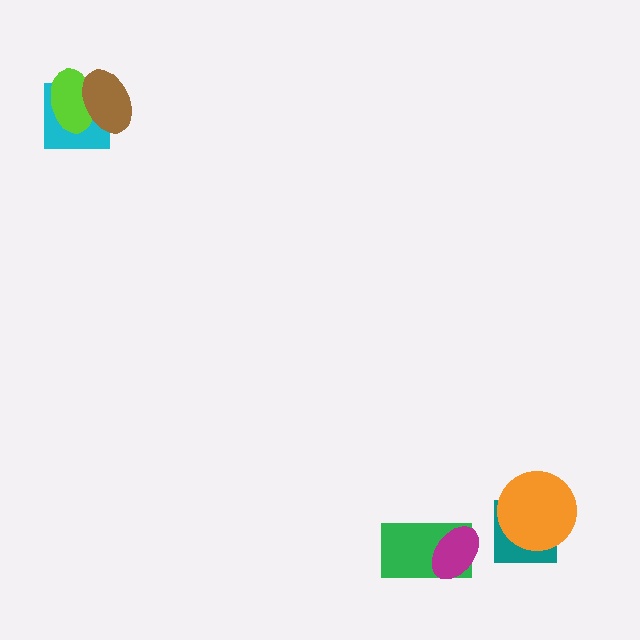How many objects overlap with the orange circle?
1 object overlaps with the orange circle.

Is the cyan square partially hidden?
Yes, it is partially covered by another shape.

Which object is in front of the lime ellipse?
The brown ellipse is in front of the lime ellipse.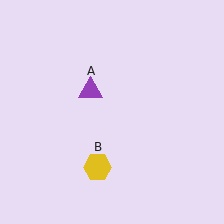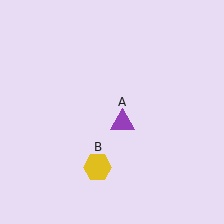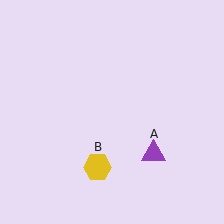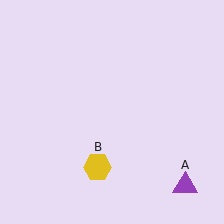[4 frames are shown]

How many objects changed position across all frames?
1 object changed position: purple triangle (object A).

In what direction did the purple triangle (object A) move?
The purple triangle (object A) moved down and to the right.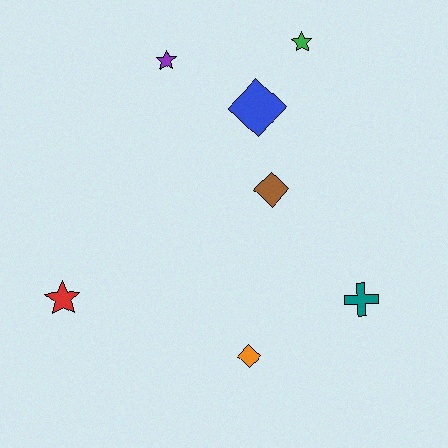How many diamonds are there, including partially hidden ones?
There are 3 diamonds.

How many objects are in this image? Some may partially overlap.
There are 7 objects.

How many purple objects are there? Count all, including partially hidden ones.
There is 1 purple object.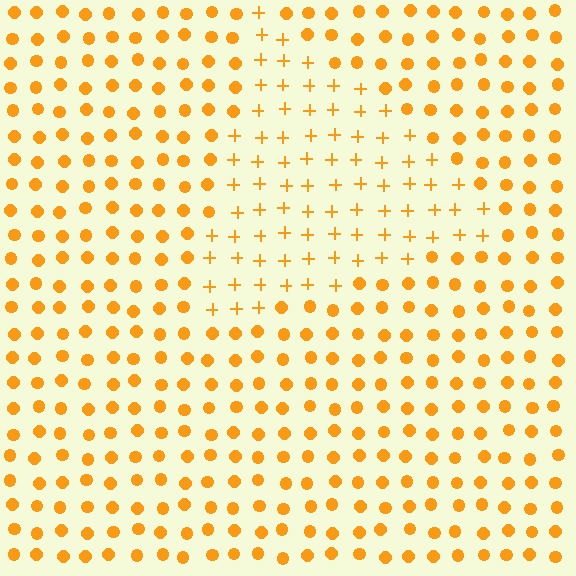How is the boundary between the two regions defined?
The boundary is defined by a change in element shape: plus signs inside vs. circles outside. All elements share the same color and spacing.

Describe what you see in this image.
The image is filled with small orange elements arranged in a uniform grid. A triangle-shaped region contains plus signs, while the surrounding area contains circles. The boundary is defined purely by the change in element shape.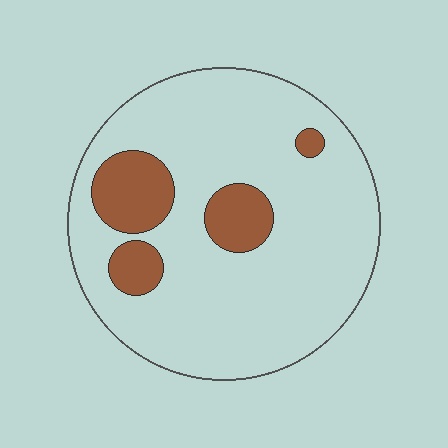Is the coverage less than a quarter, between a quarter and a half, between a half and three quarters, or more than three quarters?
Less than a quarter.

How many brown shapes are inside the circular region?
4.